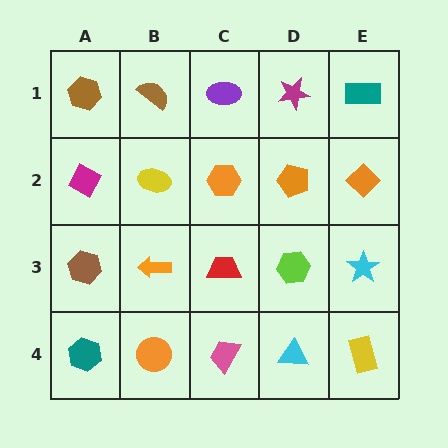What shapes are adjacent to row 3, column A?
A magenta diamond (row 2, column A), a teal hexagon (row 4, column A), an orange arrow (row 3, column B).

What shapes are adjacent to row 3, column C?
An orange hexagon (row 2, column C), a pink trapezoid (row 4, column C), an orange arrow (row 3, column B), a lime hexagon (row 3, column D).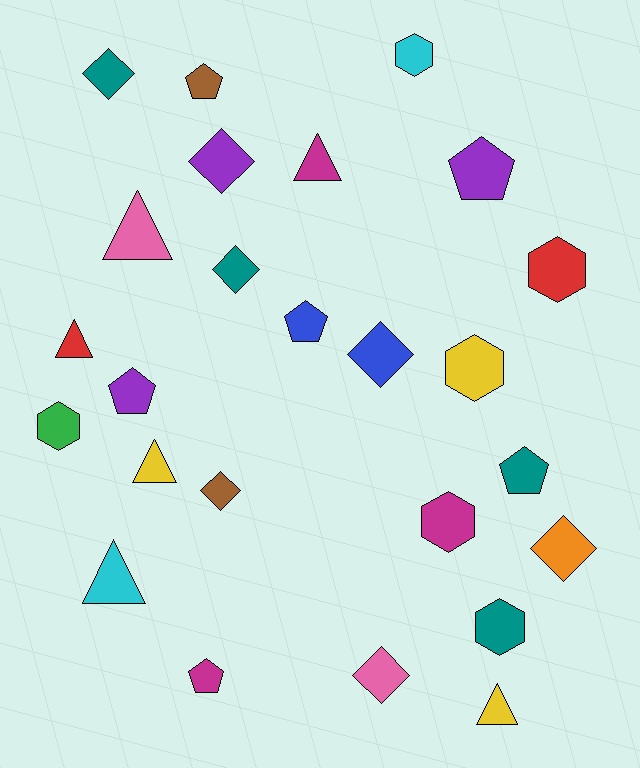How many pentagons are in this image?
There are 6 pentagons.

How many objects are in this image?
There are 25 objects.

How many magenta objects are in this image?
There are 3 magenta objects.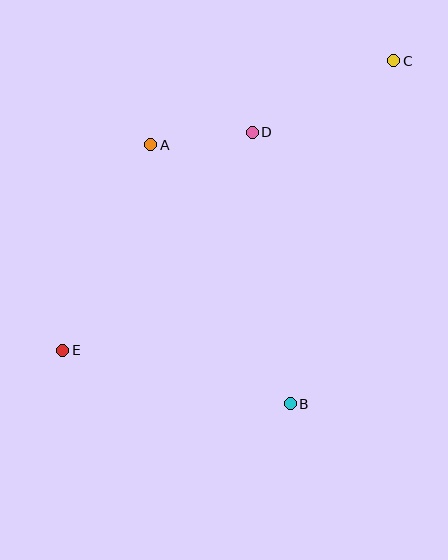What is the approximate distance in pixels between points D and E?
The distance between D and E is approximately 289 pixels.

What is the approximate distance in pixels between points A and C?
The distance between A and C is approximately 257 pixels.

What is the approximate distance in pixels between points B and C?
The distance between B and C is approximately 358 pixels.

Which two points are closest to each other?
Points A and D are closest to each other.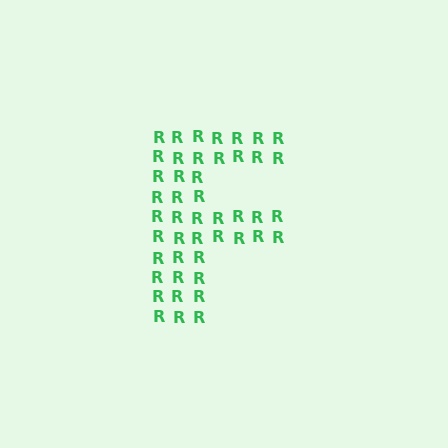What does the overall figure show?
The overall figure shows the letter F.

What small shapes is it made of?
It is made of small letter R's.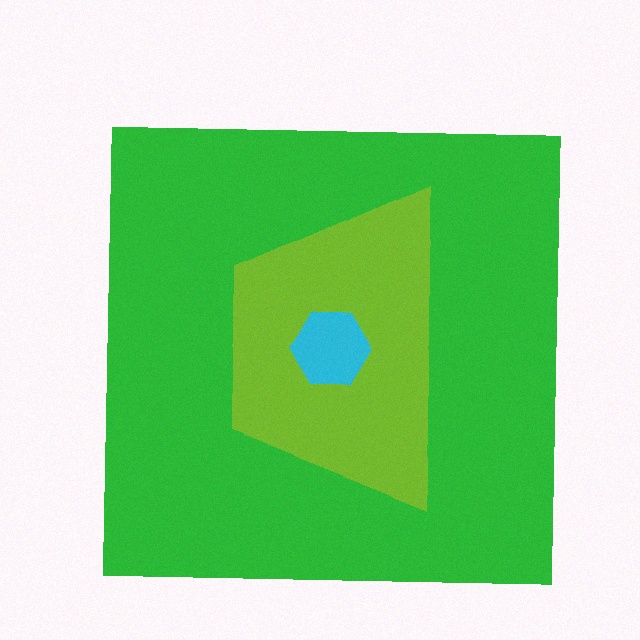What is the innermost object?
The cyan hexagon.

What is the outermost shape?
The green square.